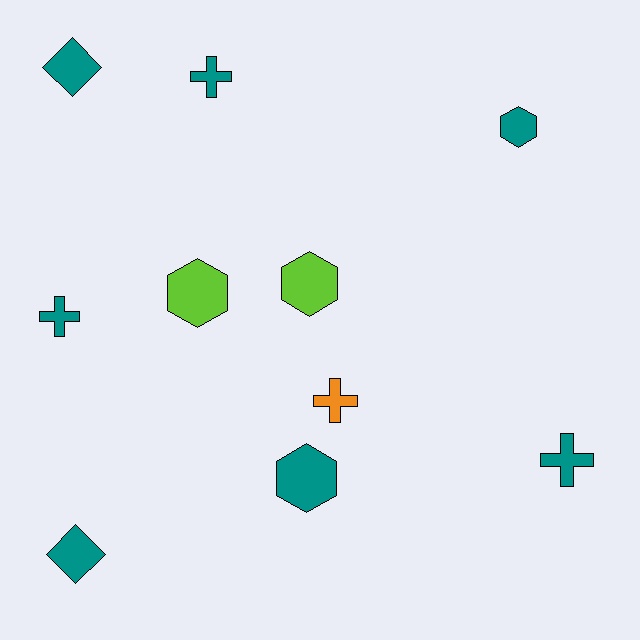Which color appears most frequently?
Teal, with 7 objects.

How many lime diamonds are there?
There are no lime diamonds.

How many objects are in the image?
There are 10 objects.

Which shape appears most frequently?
Cross, with 4 objects.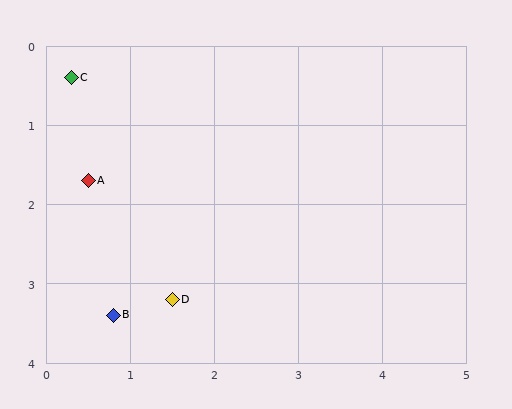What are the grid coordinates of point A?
Point A is at approximately (0.5, 1.7).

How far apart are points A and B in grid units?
Points A and B are about 1.7 grid units apart.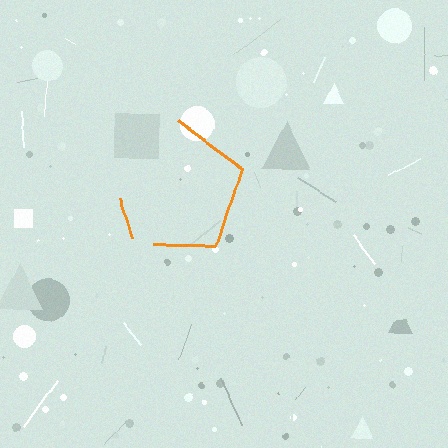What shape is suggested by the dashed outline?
The dashed outline suggests a pentagon.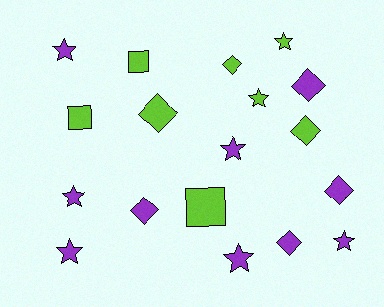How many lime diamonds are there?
There are 3 lime diamonds.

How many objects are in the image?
There are 18 objects.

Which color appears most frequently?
Purple, with 10 objects.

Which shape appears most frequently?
Star, with 8 objects.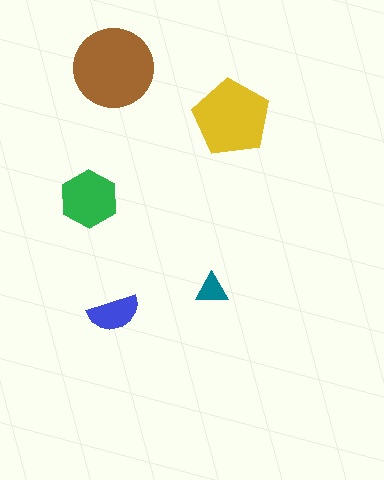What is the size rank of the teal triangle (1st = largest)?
5th.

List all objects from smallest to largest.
The teal triangle, the blue semicircle, the green hexagon, the yellow pentagon, the brown circle.